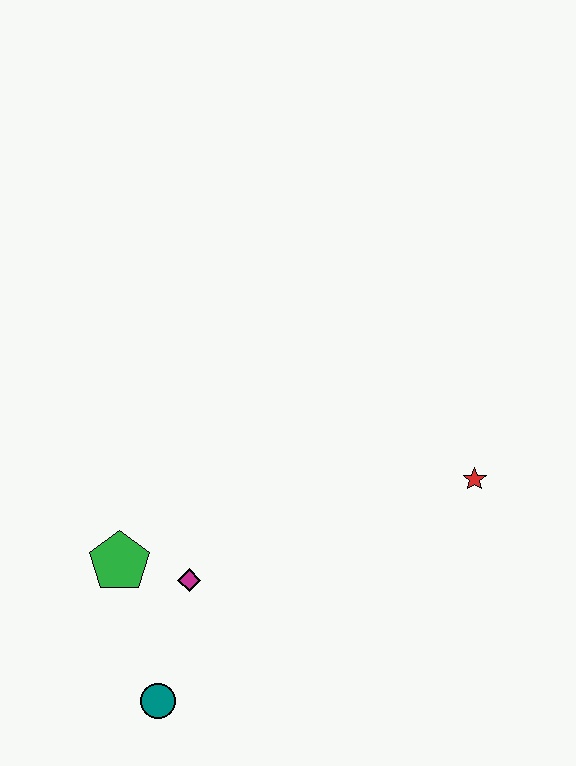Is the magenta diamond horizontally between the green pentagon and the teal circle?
No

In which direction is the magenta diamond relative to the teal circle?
The magenta diamond is above the teal circle.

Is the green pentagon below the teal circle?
No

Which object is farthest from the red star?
The teal circle is farthest from the red star.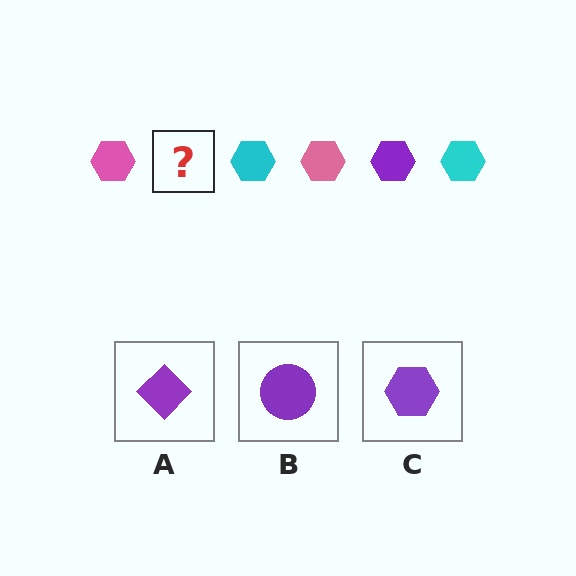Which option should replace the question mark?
Option C.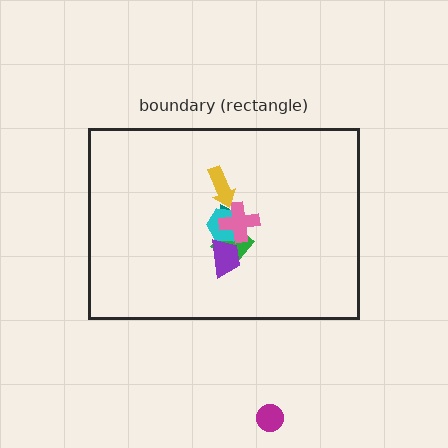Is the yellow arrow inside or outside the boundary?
Inside.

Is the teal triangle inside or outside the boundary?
Inside.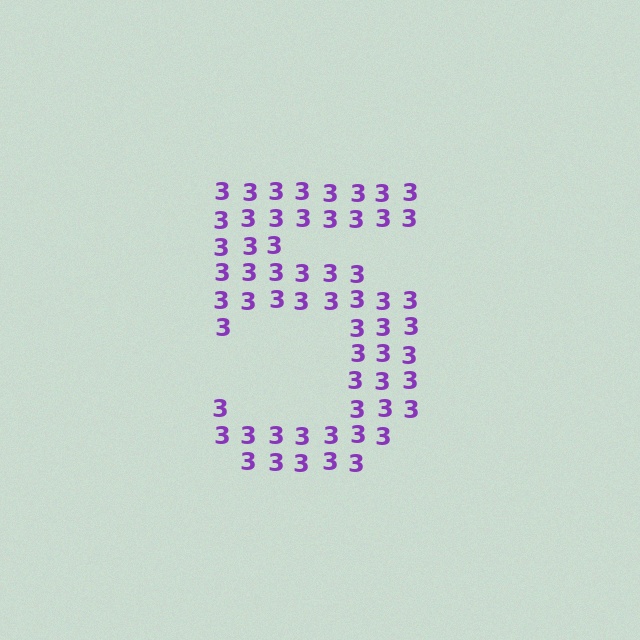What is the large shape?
The large shape is the digit 5.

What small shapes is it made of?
It is made of small digit 3's.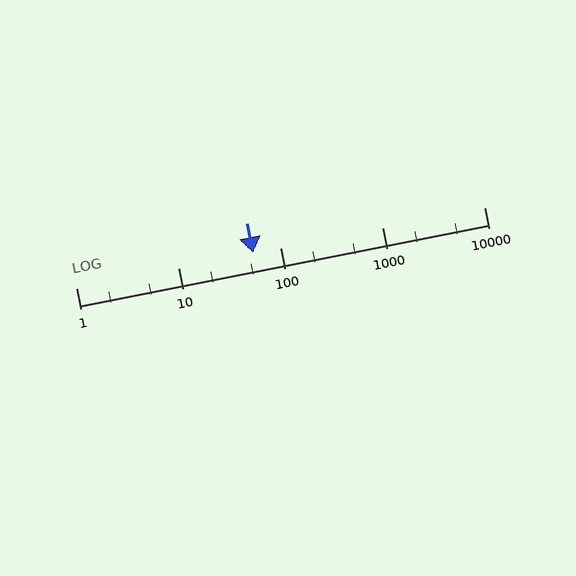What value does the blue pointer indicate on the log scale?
The pointer indicates approximately 54.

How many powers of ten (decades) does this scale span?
The scale spans 4 decades, from 1 to 10000.